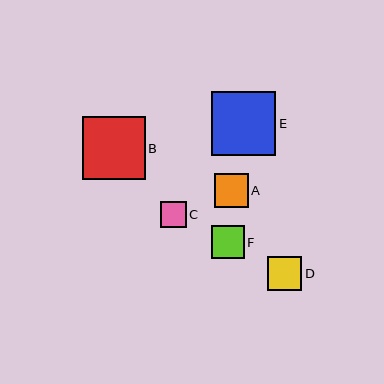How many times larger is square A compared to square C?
Square A is approximately 1.3 times the size of square C.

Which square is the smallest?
Square C is the smallest with a size of approximately 26 pixels.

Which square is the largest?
Square E is the largest with a size of approximately 64 pixels.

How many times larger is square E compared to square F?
Square E is approximately 1.9 times the size of square F.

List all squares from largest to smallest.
From largest to smallest: E, B, A, D, F, C.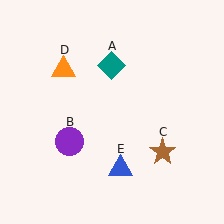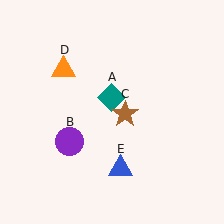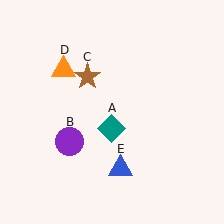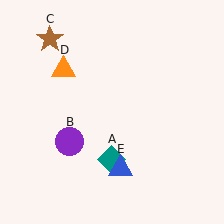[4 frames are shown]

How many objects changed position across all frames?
2 objects changed position: teal diamond (object A), brown star (object C).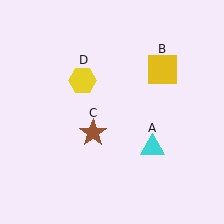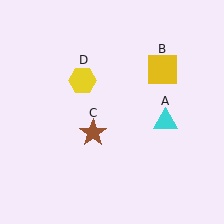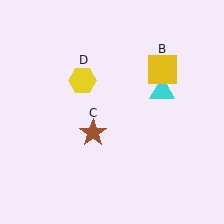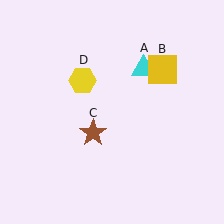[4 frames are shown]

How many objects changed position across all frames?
1 object changed position: cyan triangle (object A).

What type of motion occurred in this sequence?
The cyan triangle (object A) rotated counterclockwise around the center of the scene.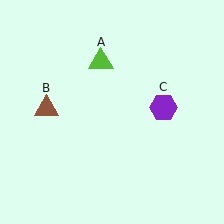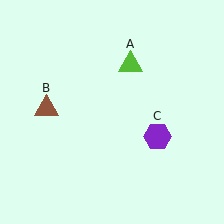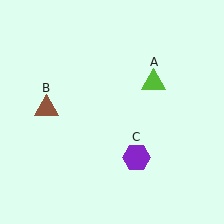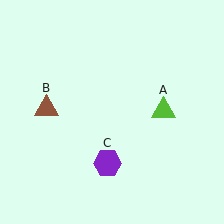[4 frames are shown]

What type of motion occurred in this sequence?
The lime triangle (object A), purple hexagon (object C) rotated clockwise around the center of the scene.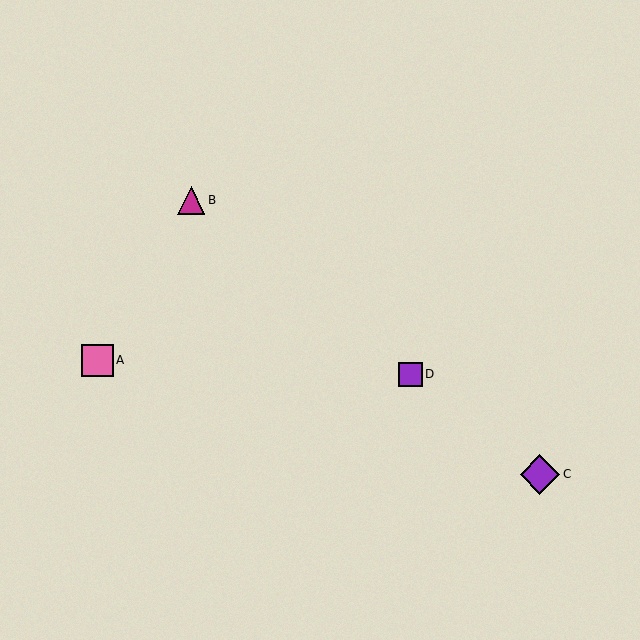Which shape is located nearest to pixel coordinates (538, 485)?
The purple diamond (labeled C) at (540, 474) is nearest to that location.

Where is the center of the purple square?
The center of the purple square is at (410, 374).